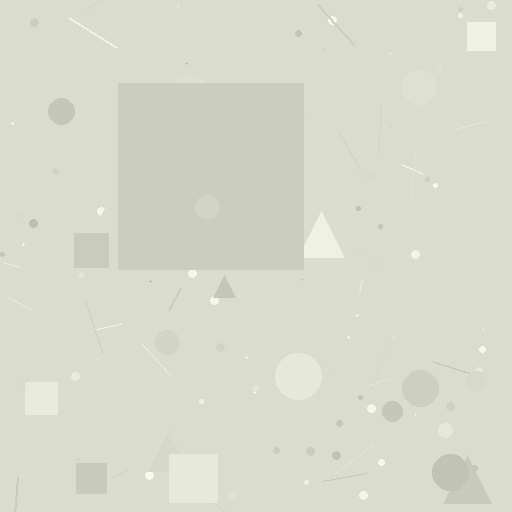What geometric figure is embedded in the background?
A square is embedded in the background.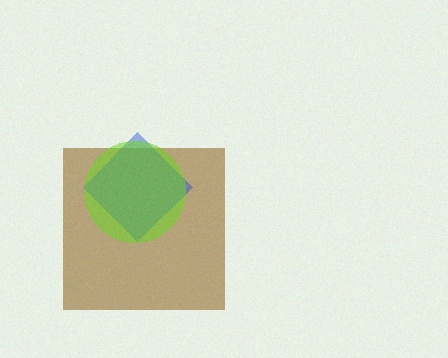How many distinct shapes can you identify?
There are 3 distinct shapes: a brown square, a blue diamond, a lime circle.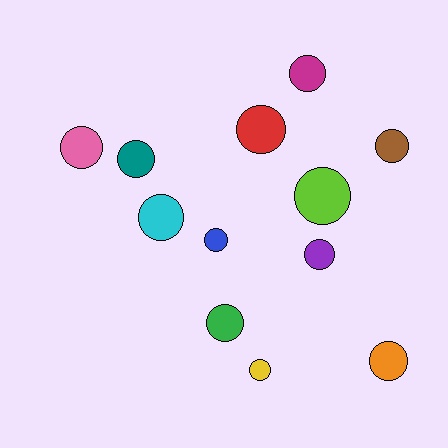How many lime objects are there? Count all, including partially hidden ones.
There is 1 lime object.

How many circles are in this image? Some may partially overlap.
There are 12 circles.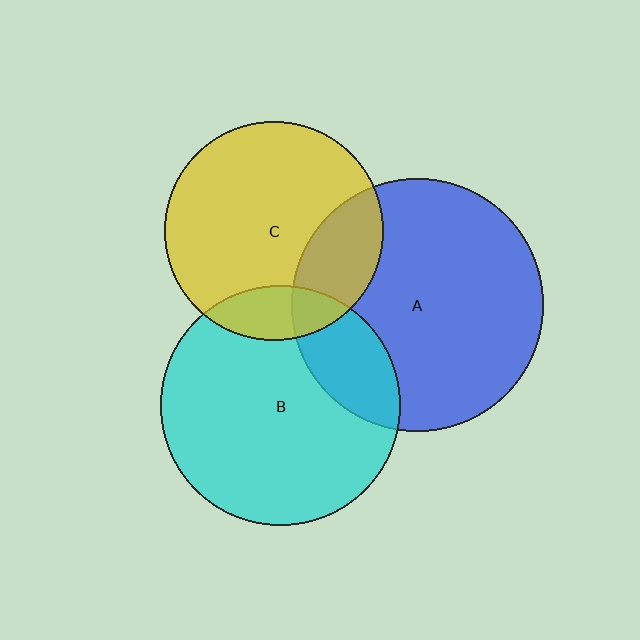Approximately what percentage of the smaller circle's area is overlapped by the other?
Approximately 20%.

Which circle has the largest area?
Circle A (blue).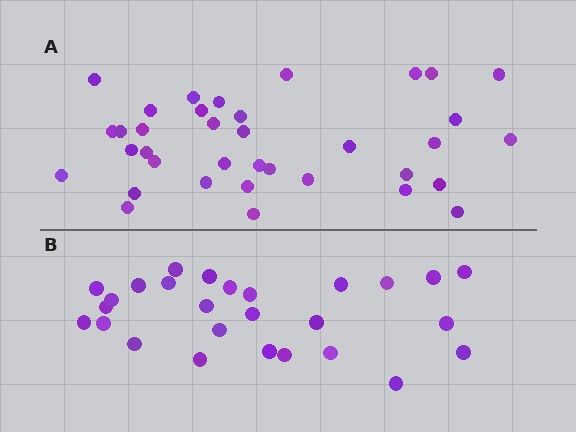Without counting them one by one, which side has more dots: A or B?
Region A (the top region) has more dots.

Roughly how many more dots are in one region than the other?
Region A has roughly 8 or so more dots than region B.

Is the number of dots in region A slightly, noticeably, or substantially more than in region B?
Region A has noticeably more, but not dramatically so. The ratio is roughly 1.3 to 1.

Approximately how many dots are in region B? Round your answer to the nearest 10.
About 30 dots. (The exact count is 27, which rounds to 30.)